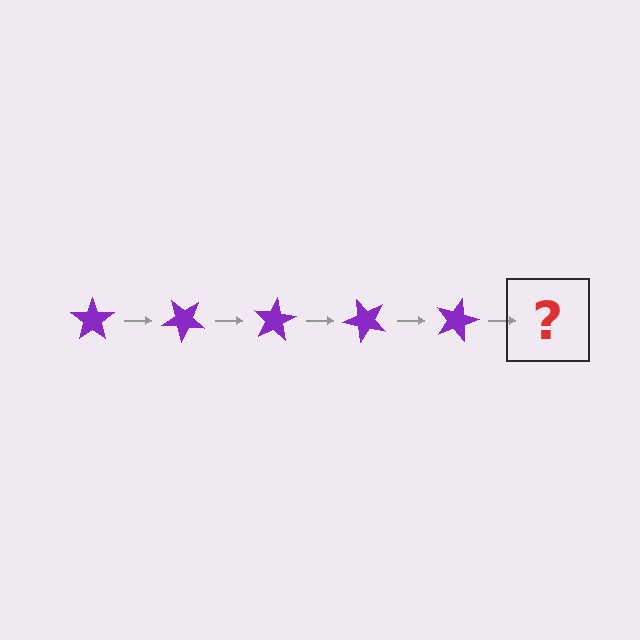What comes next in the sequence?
The next element should be a purple star rotated 200 degrees.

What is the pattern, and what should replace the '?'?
The pattern is that the star rotates 40 degrees each step. The '?' should be a purple star rotated 200 degrees.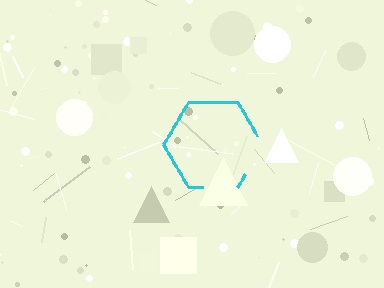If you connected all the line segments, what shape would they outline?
They would outline a hexagon.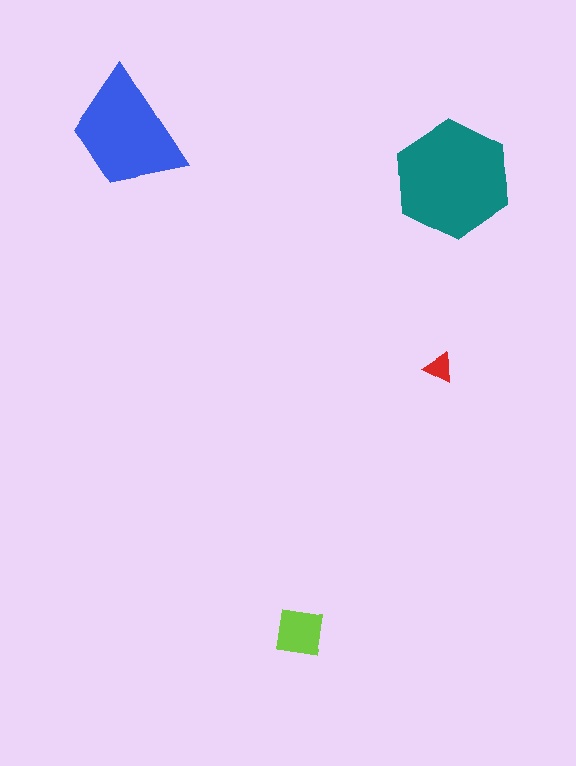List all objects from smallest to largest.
The red triangle, the lime square, the blue trapezoid, the teal hexagon.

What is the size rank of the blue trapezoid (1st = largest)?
2nd.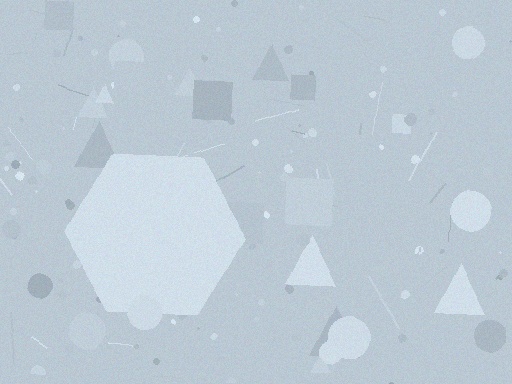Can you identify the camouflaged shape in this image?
The camouflaged shape is a hexagon.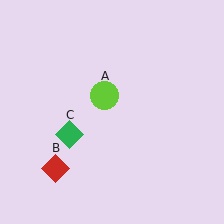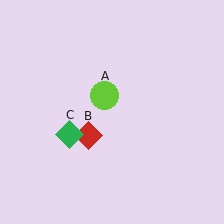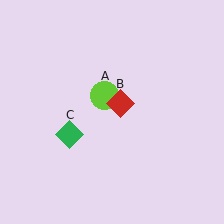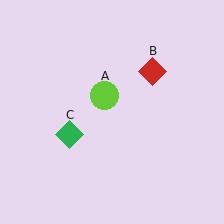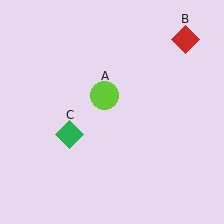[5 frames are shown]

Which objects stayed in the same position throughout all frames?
Lime circle (object A) and green diamond (object C) remained stationary.